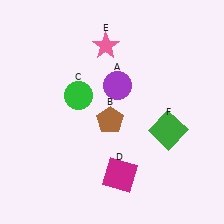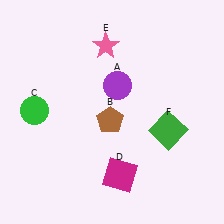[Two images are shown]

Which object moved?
The green circle (C) moved left.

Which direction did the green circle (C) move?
The green circle (C) moved left.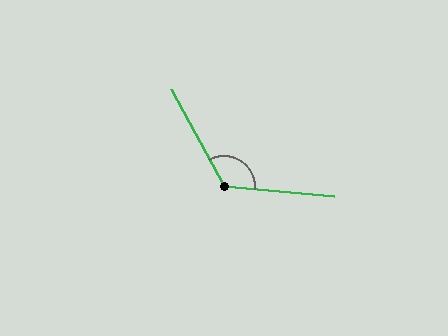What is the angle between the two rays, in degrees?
Approximately 123 degrees.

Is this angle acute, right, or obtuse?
It is obtuse.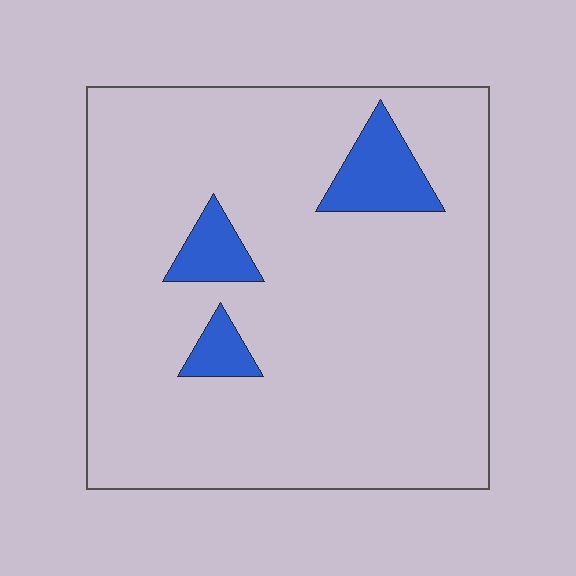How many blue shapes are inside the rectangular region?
3.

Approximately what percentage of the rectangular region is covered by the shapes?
Approximately 10%.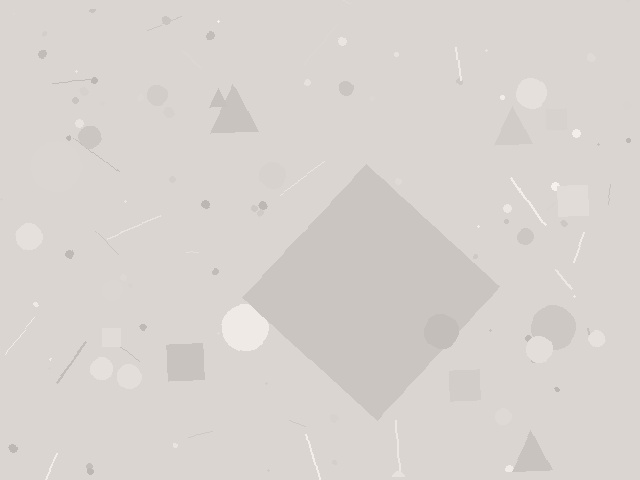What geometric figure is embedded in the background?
A diamond is embedded in the background.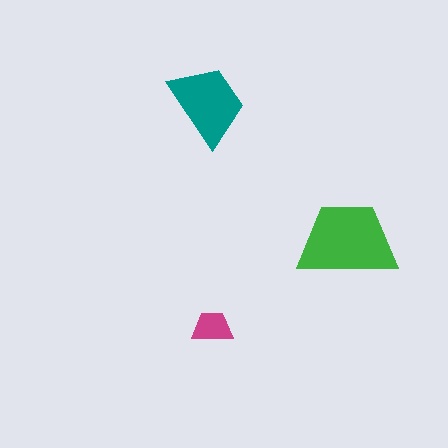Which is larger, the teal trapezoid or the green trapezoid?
The green one.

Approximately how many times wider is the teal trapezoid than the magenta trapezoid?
About 2 times wider.